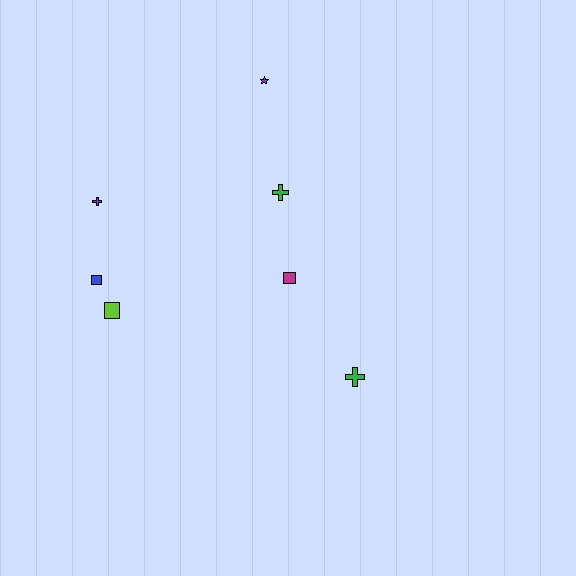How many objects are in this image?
There are 7 objects.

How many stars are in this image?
There is 1 star.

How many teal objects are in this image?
There are no teal objects.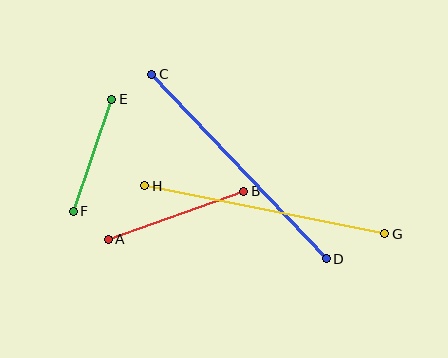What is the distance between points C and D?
The distance is approximately 254 pixels.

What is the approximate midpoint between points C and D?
The midpoint is at approximately (239, 166) pixels.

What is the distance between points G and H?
The distance is approximately 245 pixels.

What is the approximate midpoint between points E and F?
The midpoint is at approximately (92, 155) pixels.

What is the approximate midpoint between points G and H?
The midpoint is at approximately (265, 210) pixels.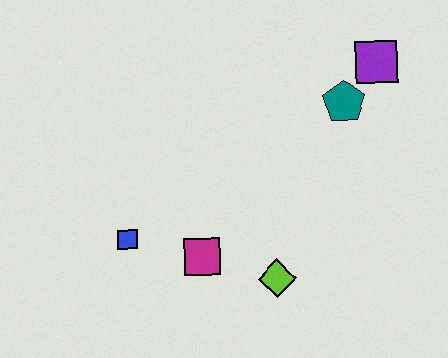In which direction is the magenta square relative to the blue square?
The magenta square is to the right of the blue square.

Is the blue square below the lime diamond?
No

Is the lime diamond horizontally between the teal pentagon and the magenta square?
Yes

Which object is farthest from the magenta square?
The purple square is farthest from the magenta square.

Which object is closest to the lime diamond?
The magenta square is closest to the lime diamond.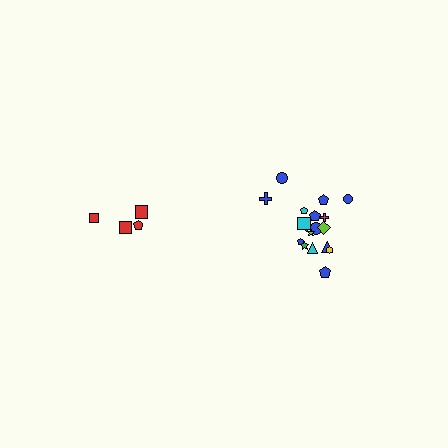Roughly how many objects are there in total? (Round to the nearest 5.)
Roughly 20 objects in total.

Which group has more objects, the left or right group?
The right group.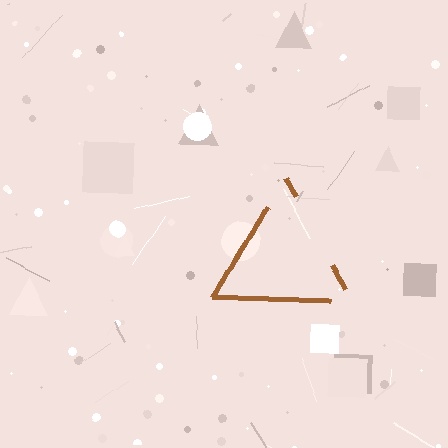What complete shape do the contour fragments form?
The contour fragments form a triangle.